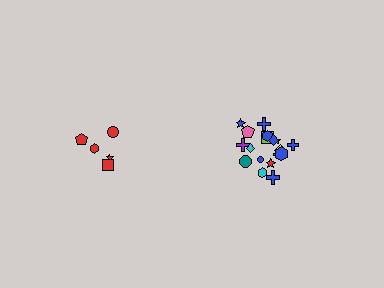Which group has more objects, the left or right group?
The right group.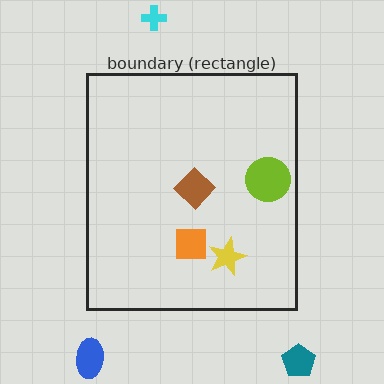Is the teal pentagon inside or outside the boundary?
Outside.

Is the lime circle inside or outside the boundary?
Inside.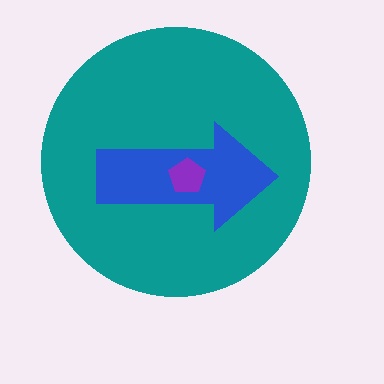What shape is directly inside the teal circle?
The blue arrow.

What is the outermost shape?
The teal circle.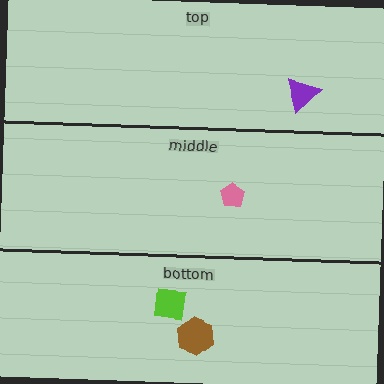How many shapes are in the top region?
1.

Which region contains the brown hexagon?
The bottom region.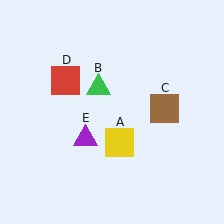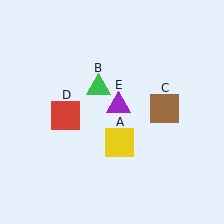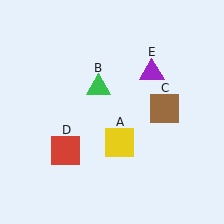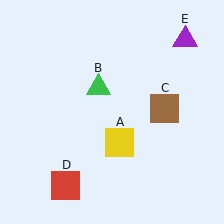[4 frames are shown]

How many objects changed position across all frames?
2 objects changed position: red square (object D), purple triangle (object E).